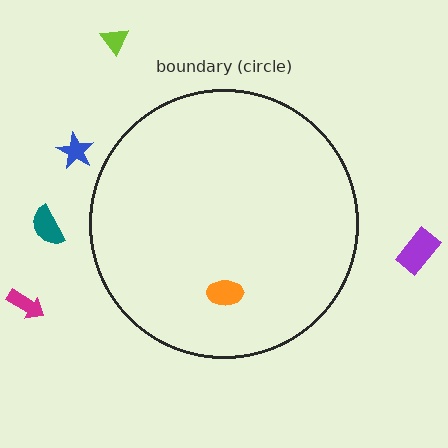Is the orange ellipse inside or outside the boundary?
Inside.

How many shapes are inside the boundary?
1 inside, 5 outside.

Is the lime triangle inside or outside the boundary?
Outside.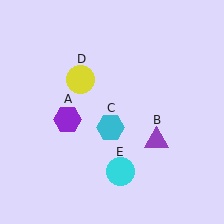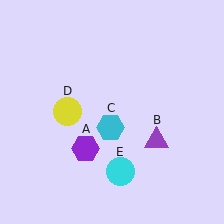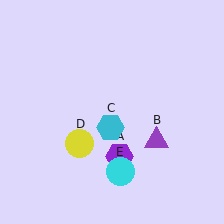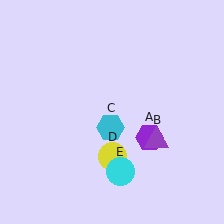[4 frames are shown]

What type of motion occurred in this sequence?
The purple hexagon (object A), yellow circle (object D) rotated counterclockwise around the center of the scene.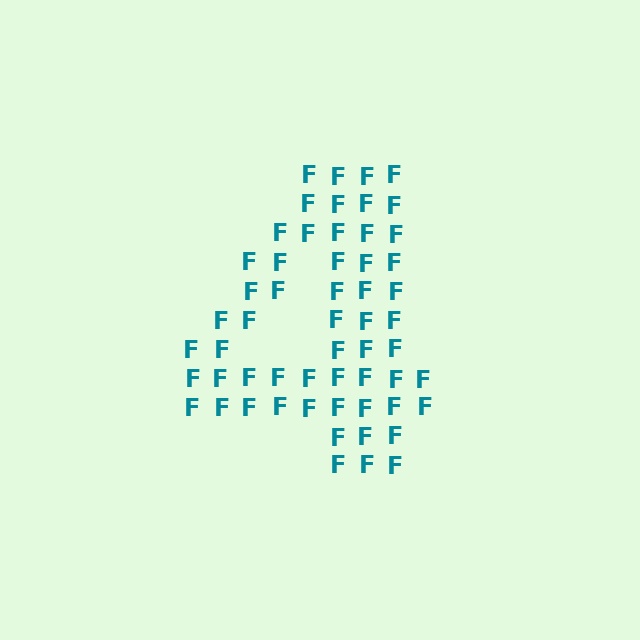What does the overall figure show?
The overall figure shows the digit 4.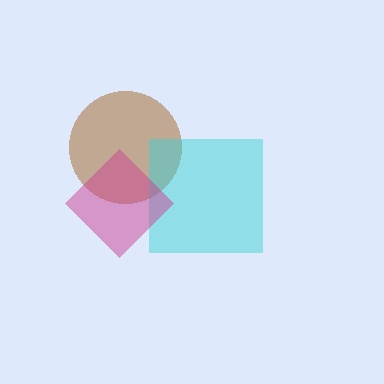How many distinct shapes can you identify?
There are 3 distinct shapes: a brown circle, a cyan square, a magenta diamond.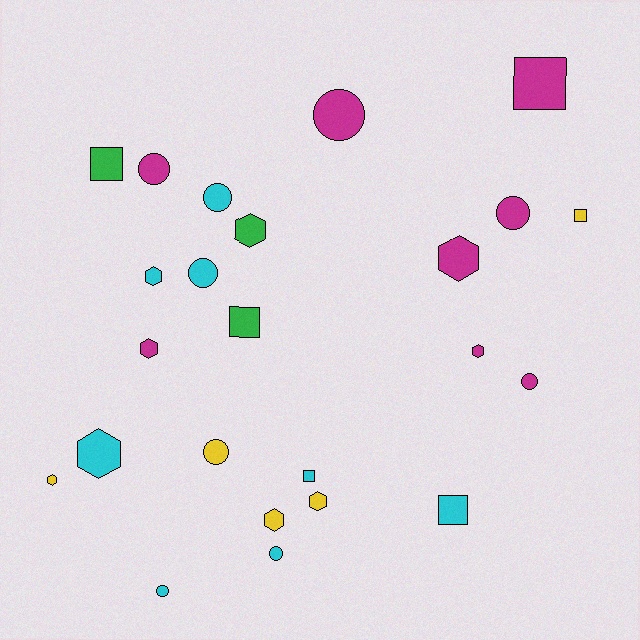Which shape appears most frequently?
Circle, with 9 objects.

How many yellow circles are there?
There is 1 yellow circle.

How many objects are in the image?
There are 24 objects.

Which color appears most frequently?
Magenta, with 8 objects.